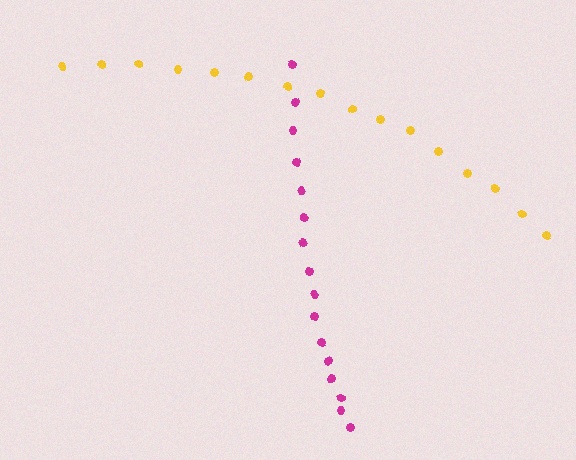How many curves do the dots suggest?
There are 2 distinct paths.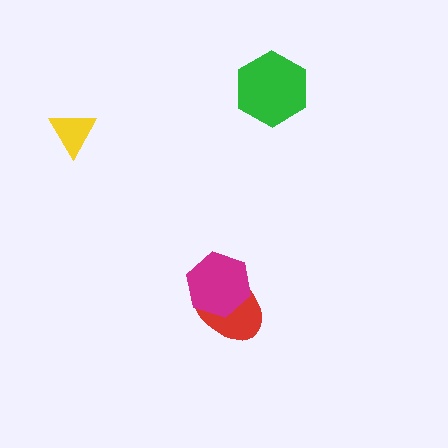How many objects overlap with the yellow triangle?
0 objects overlap with the yellow triangle.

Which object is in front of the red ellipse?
The magenta hexagon is in front of the red ellipse.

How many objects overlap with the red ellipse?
1 object overlaps with the red ellipse.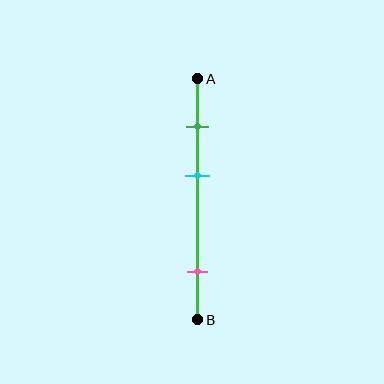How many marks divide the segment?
There are 3 marks dividing the segment.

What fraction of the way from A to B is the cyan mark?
The cyan mark is approximately 40% (0.4) of the way from A to B.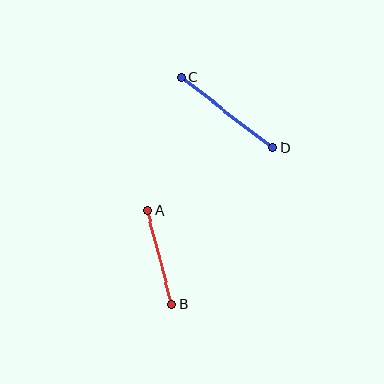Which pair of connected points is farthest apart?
Points C and D are farthest apart.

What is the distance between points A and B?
The distance is approximately 97 pixels.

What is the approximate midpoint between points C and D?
The midpoint is at approximately (227, 112) pixels.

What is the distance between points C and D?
The distance is approximately 115 pixels.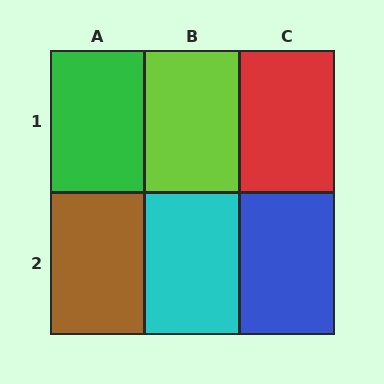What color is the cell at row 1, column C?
Red.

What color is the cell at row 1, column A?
Green.